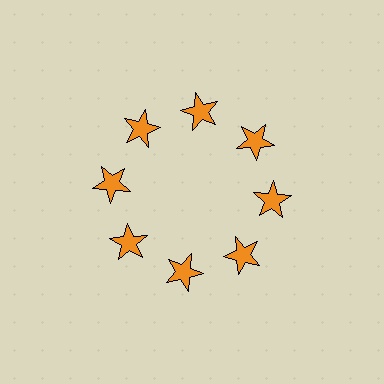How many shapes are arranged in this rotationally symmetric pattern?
There are 8 shapes, arranged in 8 groups of 1.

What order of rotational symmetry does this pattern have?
This pattern has 8-fold rotational symmetry.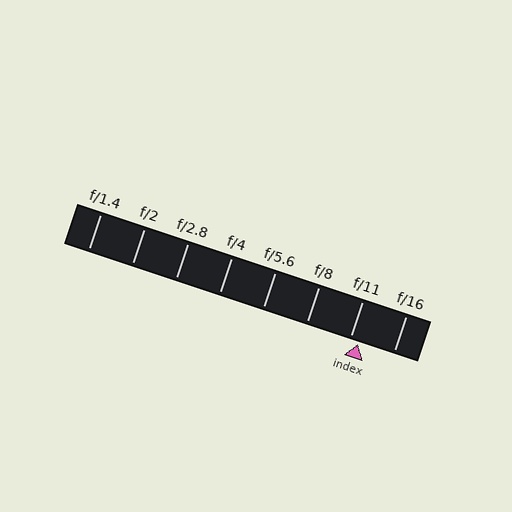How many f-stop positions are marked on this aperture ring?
There are 8 f-stop positions marked.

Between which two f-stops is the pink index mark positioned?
The index mark is between f/11 and f/16.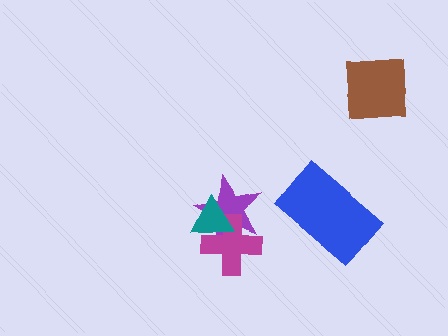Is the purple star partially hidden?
Yes, it is partially covered by another shape.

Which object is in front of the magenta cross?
The teal triangle is in front of the magenta cross.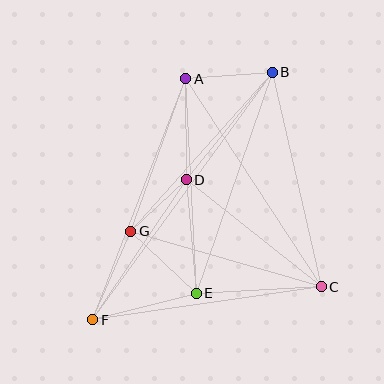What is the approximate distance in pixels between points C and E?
The distance between C and E is approximately 125 pixels.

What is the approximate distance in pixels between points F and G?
The distance between F and G is approximately 96 pixels.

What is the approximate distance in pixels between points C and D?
The distance between C and D is approximately 172 pixels.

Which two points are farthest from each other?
Points B and F are farthest from each other.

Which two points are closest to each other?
Points D and G are closest to each other.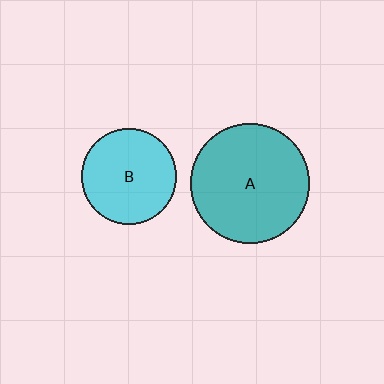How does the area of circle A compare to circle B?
Approximately 1.6 times.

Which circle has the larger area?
Circle A (teal).